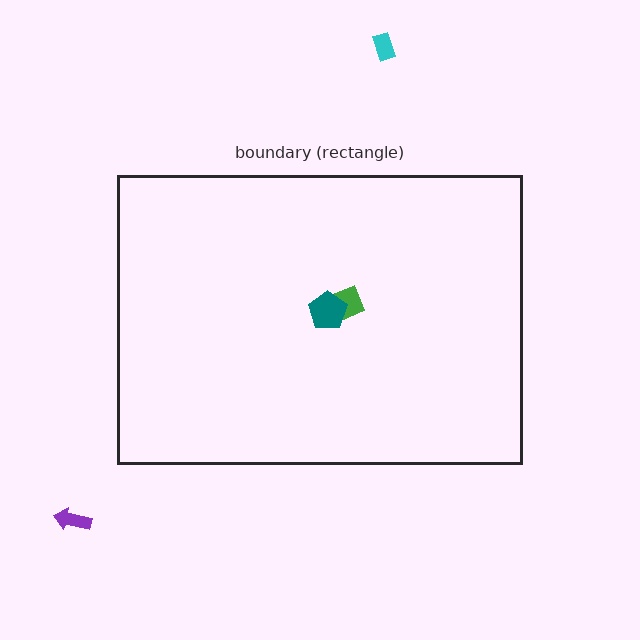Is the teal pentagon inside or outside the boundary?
Inside.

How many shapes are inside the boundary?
2 inside, 2 outside.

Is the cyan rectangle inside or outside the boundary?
Outside.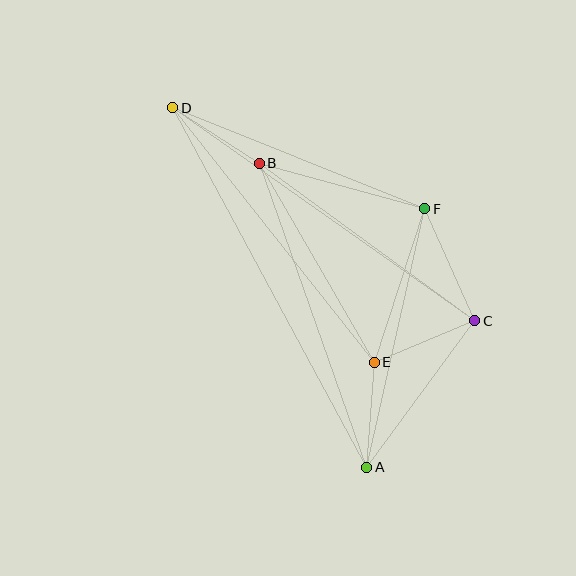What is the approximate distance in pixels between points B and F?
The distance between B and F is approximately 172 pixels.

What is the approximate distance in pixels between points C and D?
The distance between C and D is approximately 370 pixels.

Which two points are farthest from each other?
Points A and D are farthest from each other.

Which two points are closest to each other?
Points B and D are closest to each other.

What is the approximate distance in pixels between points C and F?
The distance between C and F is approximately 123 pixels.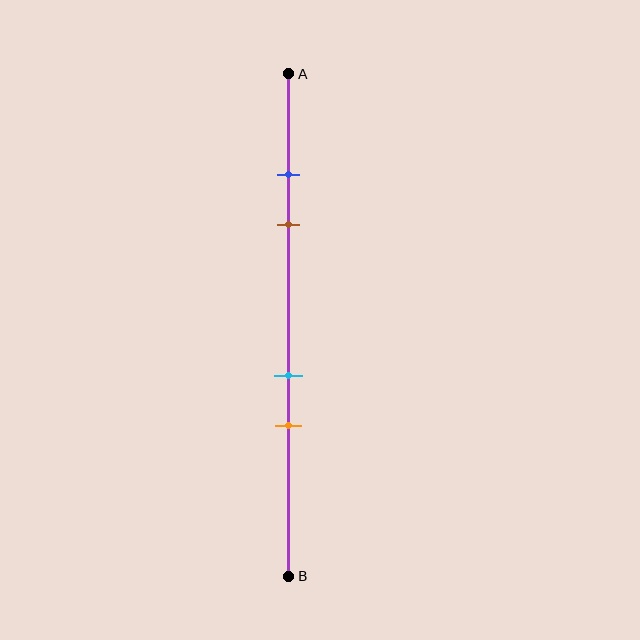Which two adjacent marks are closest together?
The blue and brown marks are the closest adjacent pair.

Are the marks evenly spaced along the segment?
No, the marks are not evenly spaced.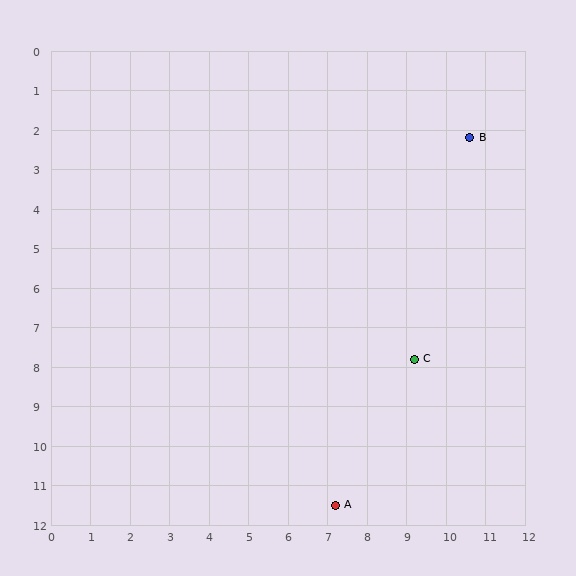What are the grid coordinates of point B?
Point B is at approximately (10.6, 2.2).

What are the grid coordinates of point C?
Point C is at approximately (9.2, 7.8).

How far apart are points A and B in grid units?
Points A and B are about 9.9 grid units apart.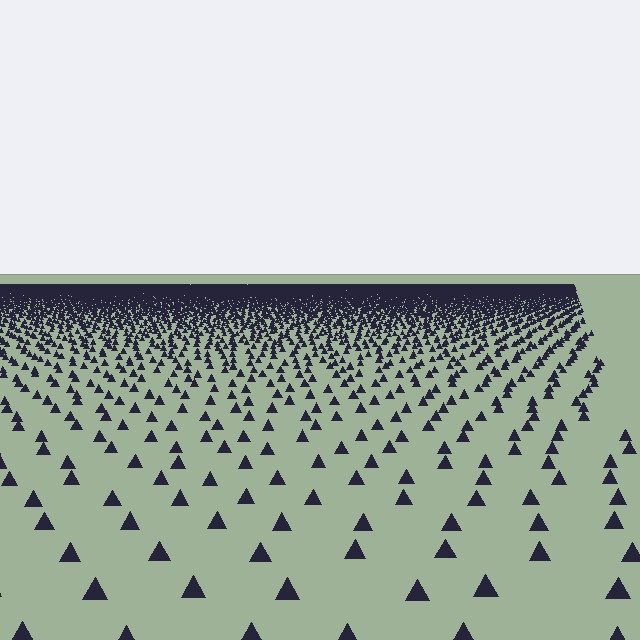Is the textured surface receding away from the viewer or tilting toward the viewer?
The surface is receding away from the viewer. Texture elements get smaller and denser toward the top.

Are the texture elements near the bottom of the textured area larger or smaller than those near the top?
Larger. Near the bottom, elements are closer to the viewer and appear at a bigger on-screen size.